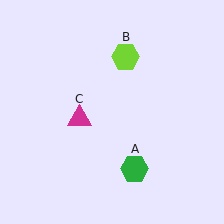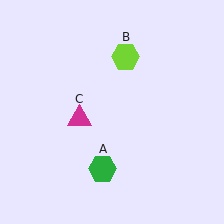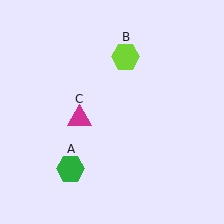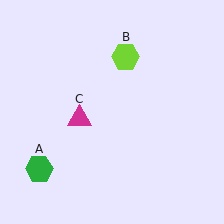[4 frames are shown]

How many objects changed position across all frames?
1 object changed position: green hexagon (object A).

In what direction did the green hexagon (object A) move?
The green hexagon (object A) moved left.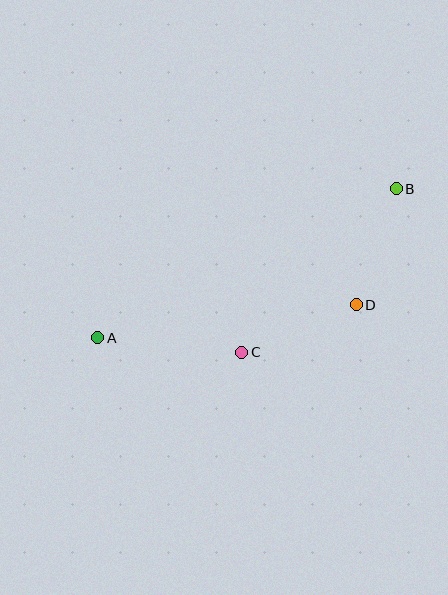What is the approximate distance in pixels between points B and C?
The distance between B and C is approximately 225 pixels.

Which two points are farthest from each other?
Points A and B are farthest from each other.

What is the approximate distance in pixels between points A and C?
The distance between A and C is approximately 145 pixels.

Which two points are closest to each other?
Points B and D are closest to each other.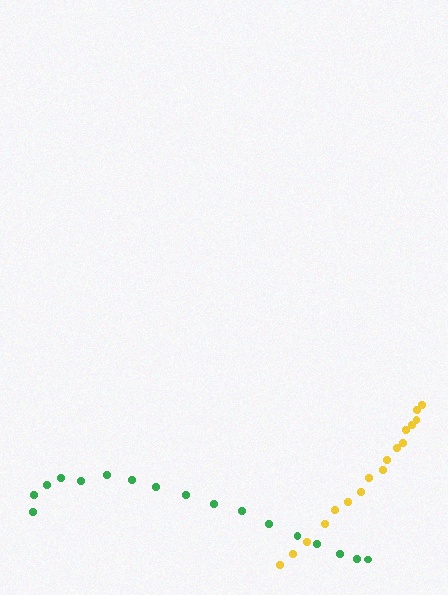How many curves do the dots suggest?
There are 2 distinct paths.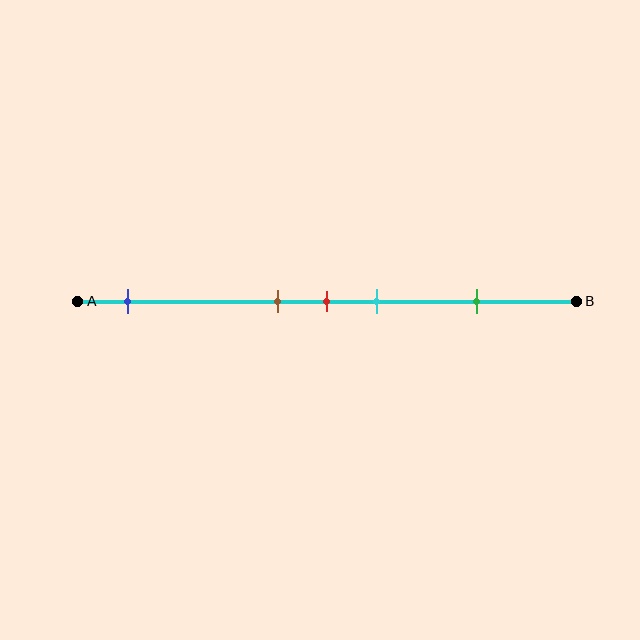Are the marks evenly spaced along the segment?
No, the marks are not evenly spaced.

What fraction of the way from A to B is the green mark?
The green mark is approximately 80% (0.8) of the way from A to B.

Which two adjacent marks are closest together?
The brown and red marks are the closest adjacent pair.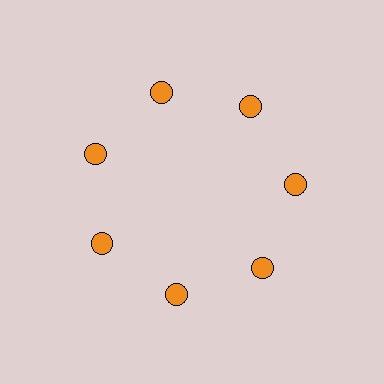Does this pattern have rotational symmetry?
Yes, this pattern has 7-fold rotational symmetry. It looks the same after rotating 51 degrees around the center.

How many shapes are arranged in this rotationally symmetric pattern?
There are 7 shapes, arranged in 7 groups of 1.